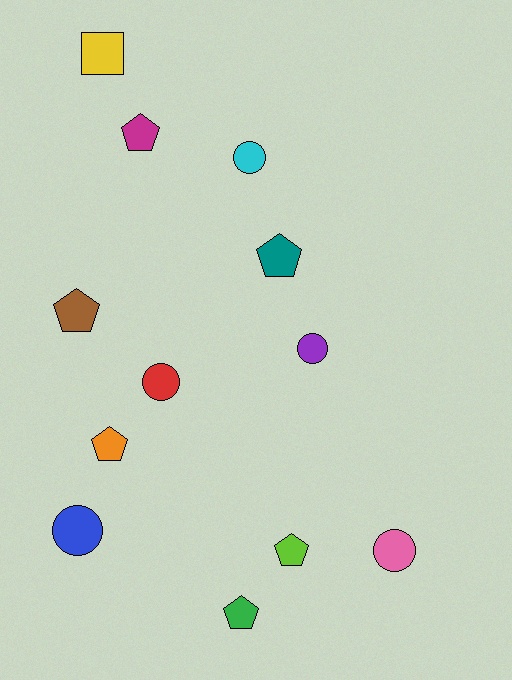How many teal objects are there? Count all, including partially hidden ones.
There is 1 teal object.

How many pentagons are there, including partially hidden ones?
There are 6 pentagons.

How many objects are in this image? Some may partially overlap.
There are 12 objects.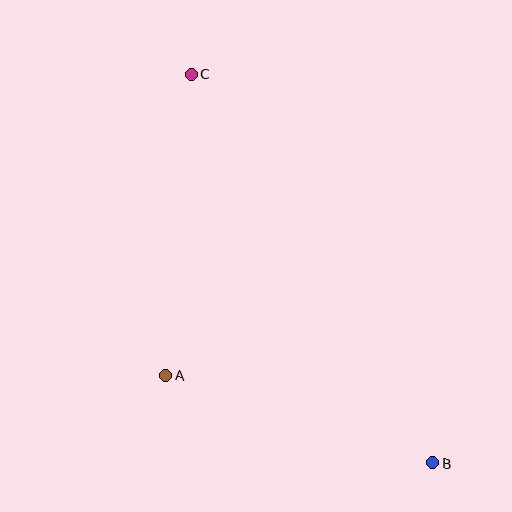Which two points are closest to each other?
Points A and B are closest to each other.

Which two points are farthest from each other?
Points B and C are farthest from each other.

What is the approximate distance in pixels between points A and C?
The distance between A and C is approximately 302 pixels.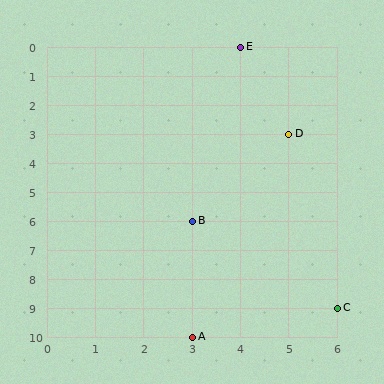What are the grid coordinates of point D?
Point D is at grid coordinates (5, 3).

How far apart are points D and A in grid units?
Points D and A are 2 columns and 7 rows apart (about 7.3 grid units diagonally).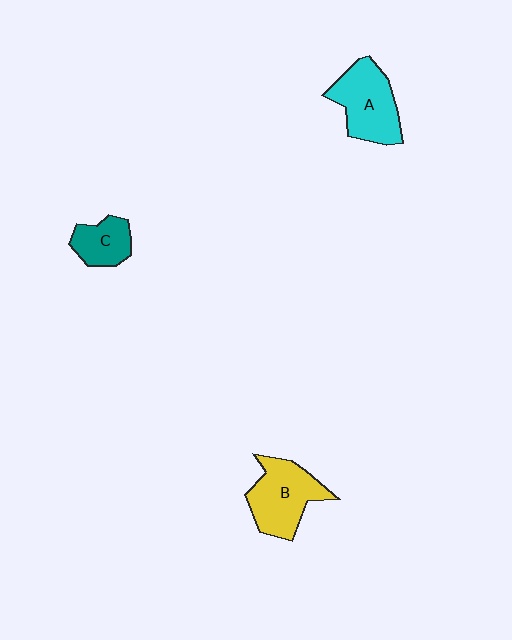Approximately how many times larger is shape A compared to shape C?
Approximately 1.7 times.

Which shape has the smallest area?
Shape C (teal).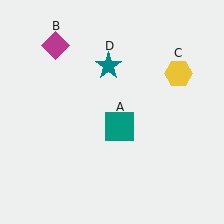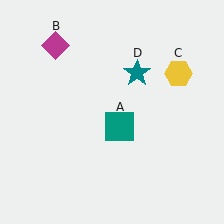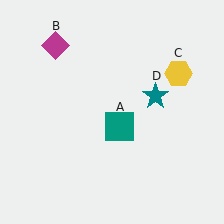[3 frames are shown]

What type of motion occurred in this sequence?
The teal star (object D) rotated clockwise around the center of the scene.